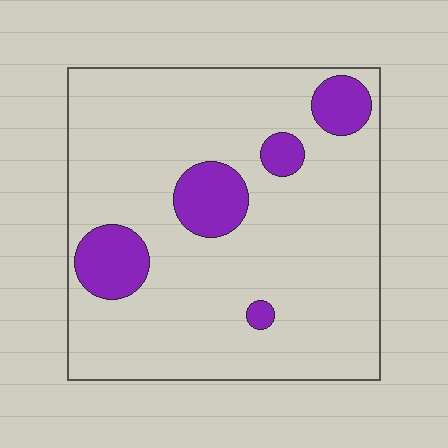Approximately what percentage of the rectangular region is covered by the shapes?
Approximately 15%.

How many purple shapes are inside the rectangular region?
5.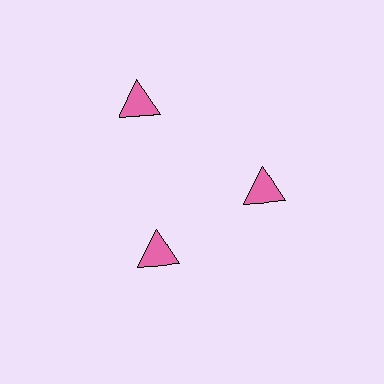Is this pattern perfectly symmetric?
No. The 3 pink triangles are arranged in a ring, but one element near the 11 o'clock position is pushed outward from the center, breaking the 3-fold rotational symmetry.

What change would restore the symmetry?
The symmetry would be restored by moving it inward, back onto the ring so that all 3 triangles sit at equal angles and equal distance from the center.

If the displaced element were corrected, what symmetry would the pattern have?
It would have 3-fold rotational symmetry — the pattern would map onto itself every 120 degrees.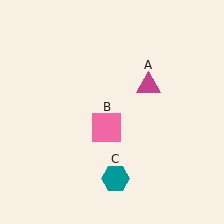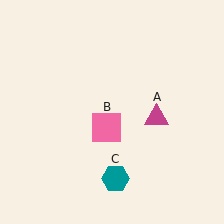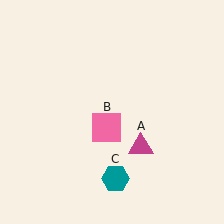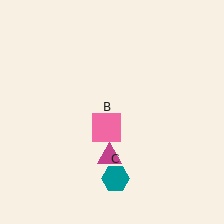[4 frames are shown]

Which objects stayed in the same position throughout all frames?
Pink square (object B) and teal hexagon (object C) remained stationary.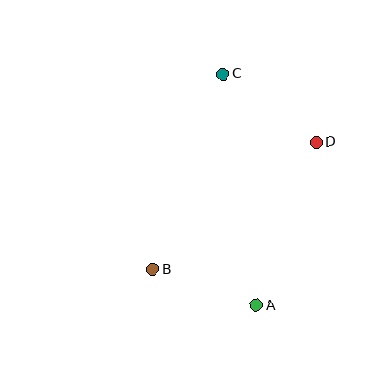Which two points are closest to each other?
Points A and B are closest to each other.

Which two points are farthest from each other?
Points A and C are farthest from each other.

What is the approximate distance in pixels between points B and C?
The distance between B and C is approximately 208 pixels.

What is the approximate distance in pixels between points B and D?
The distance between B and D is approximately 207 pixels.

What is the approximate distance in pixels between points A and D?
The distance between A and D is approximately 173 pixels.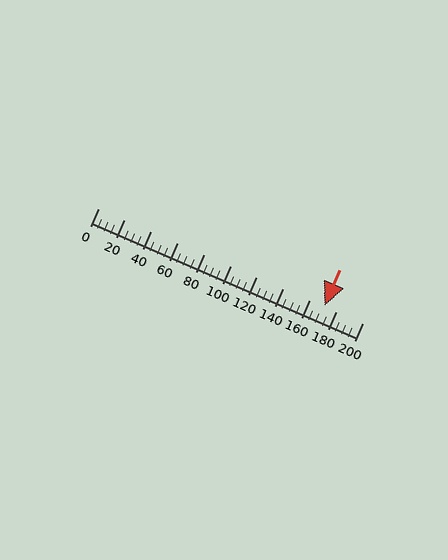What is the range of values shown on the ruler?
The ruler shows values from 0 to 200.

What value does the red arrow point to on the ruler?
The red arrow points to approximately 172.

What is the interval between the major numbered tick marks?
The major tick marks are spaced 20 units apart.